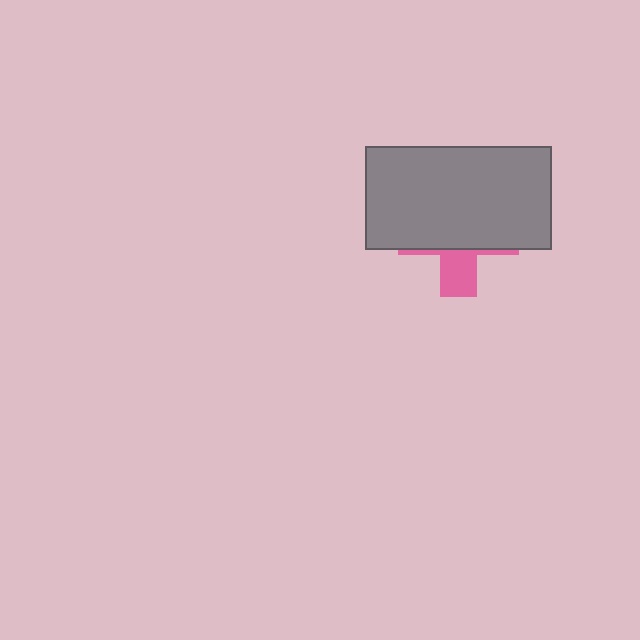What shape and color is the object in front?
The object in front is a gray rectangle.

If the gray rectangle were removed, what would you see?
You would see the complete pink cross.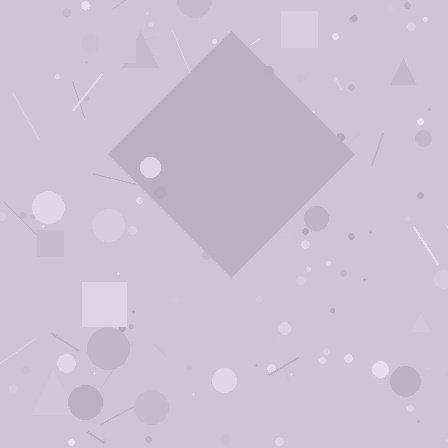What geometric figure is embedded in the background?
A diamond is embedded in the background.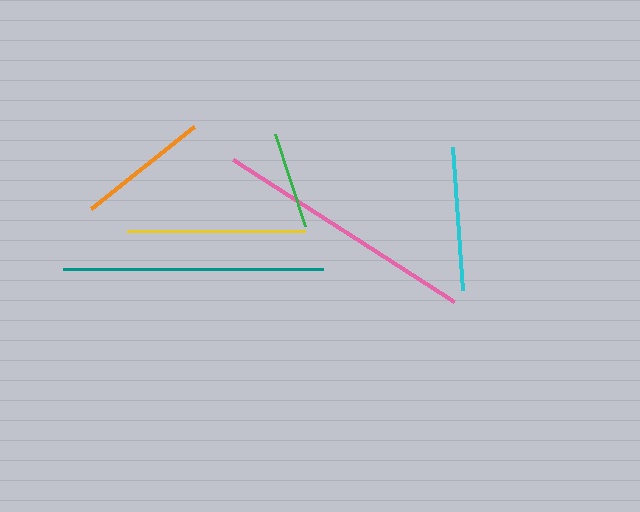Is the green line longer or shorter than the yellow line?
The yellow line is longer than the green line.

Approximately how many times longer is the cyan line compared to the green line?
The cyan line is approximately 1.5 times the length of the green line.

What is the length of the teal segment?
The teal segment is approximately 260 pixels long.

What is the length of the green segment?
The green segment is approximately 97 pixels long.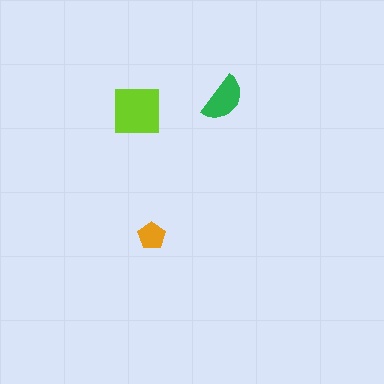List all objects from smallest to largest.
The orange pentagon, the green semicircle, the lime square.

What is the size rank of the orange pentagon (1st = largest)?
3rd.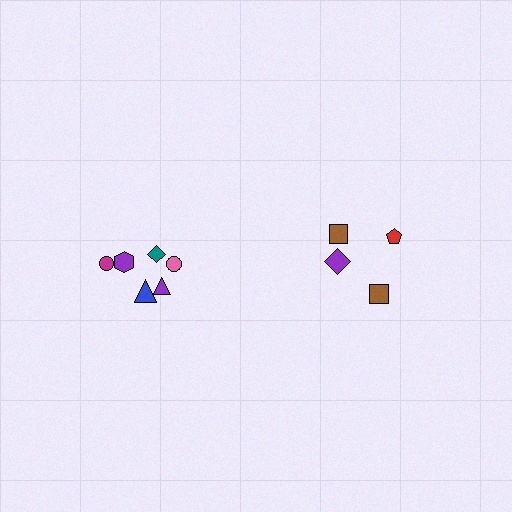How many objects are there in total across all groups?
There are 10 objects.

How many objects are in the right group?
There are 4 objects.